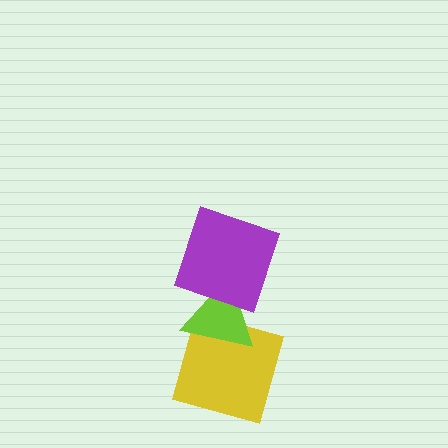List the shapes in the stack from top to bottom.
From top to bottom: the purple square, the lime triangle, the yellow square.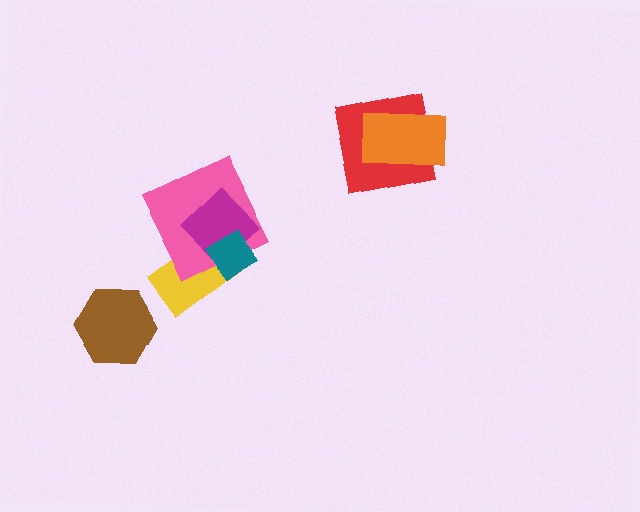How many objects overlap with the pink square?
3 objects overlap with the pink square.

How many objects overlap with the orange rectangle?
1 object overlaps with the orange rectangle.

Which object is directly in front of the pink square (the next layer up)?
The magenta diamond is directly in front of the pink square.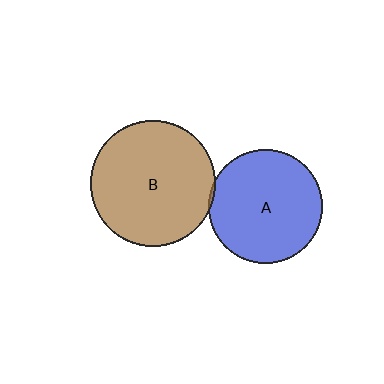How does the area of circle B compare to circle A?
Approximately 1.2 times.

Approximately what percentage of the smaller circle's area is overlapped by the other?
Approximately 5%.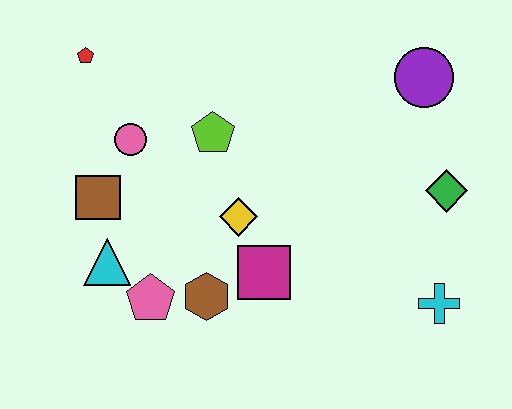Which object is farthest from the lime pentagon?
The cyan cross is farthest from the lime pentagon.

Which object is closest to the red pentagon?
The pink circle is closest to the red pentagon.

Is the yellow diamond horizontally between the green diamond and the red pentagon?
Yes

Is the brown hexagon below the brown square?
Yes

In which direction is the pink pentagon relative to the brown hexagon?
The pink pentagon is to the left of the brown hexagon.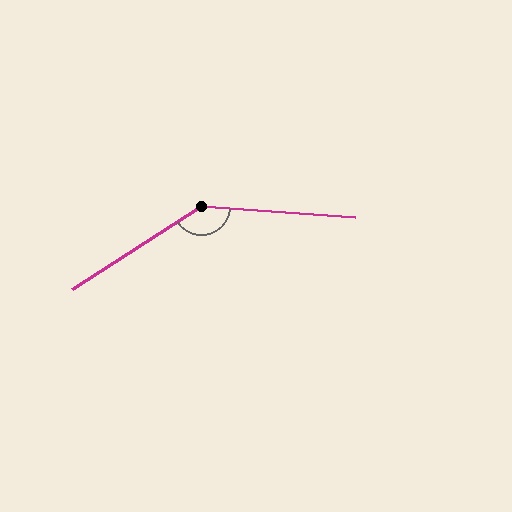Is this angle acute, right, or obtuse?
It is obtuse.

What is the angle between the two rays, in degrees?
Approximately 143 degrees.